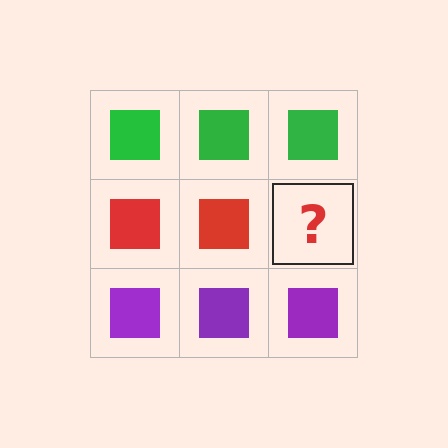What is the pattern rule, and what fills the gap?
The rule is that each row has a consistent color. The gap should be filled with a red square.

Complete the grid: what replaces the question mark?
The question mark should be replaced with a red square.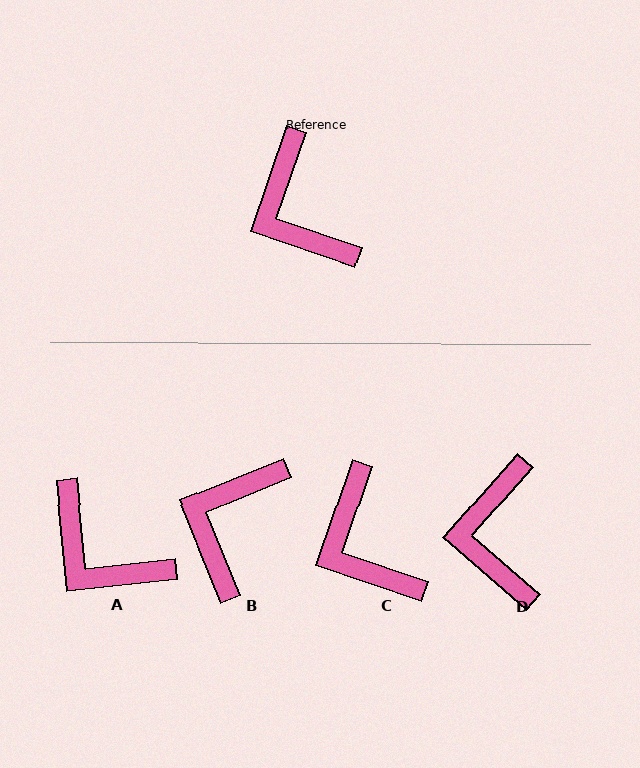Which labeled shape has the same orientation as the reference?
C.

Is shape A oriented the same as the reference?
No, it is off by about 25 degrees.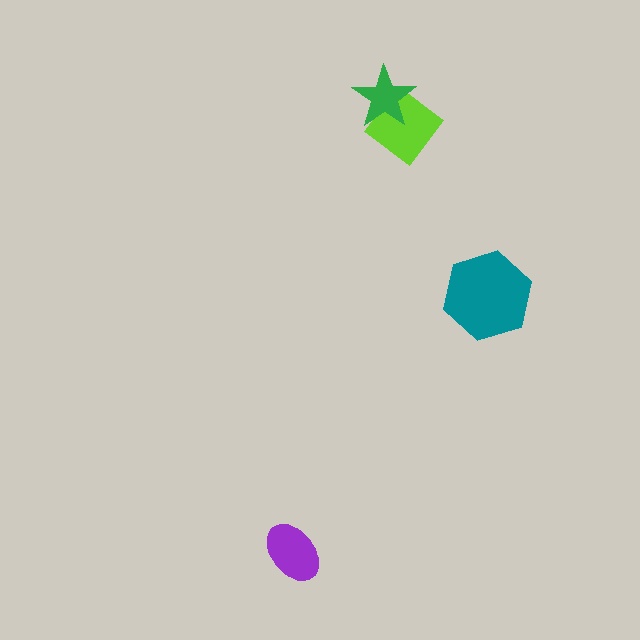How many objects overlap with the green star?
1 object overlaps with the green star.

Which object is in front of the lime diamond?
The green star is in front of the lime diamond.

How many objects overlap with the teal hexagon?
0 objects overlap with the teal hexagon.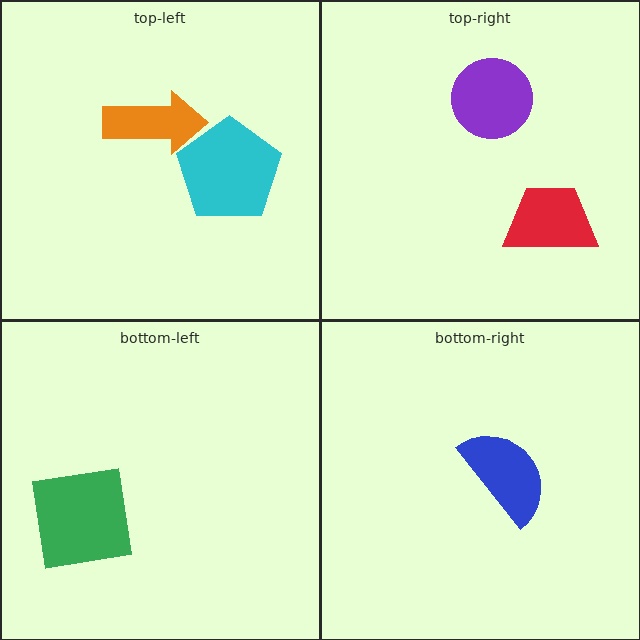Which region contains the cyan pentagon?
The top-left region.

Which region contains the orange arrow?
The top-left region.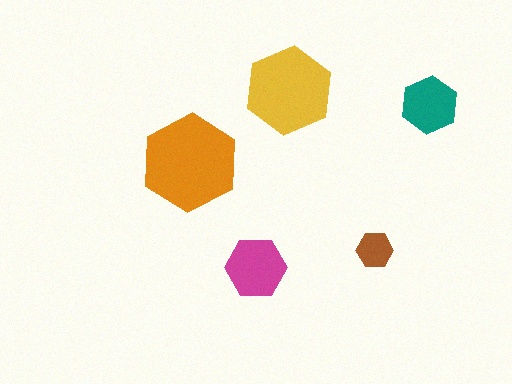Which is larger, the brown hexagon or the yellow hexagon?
The yellow one.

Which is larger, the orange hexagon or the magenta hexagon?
The orange one.